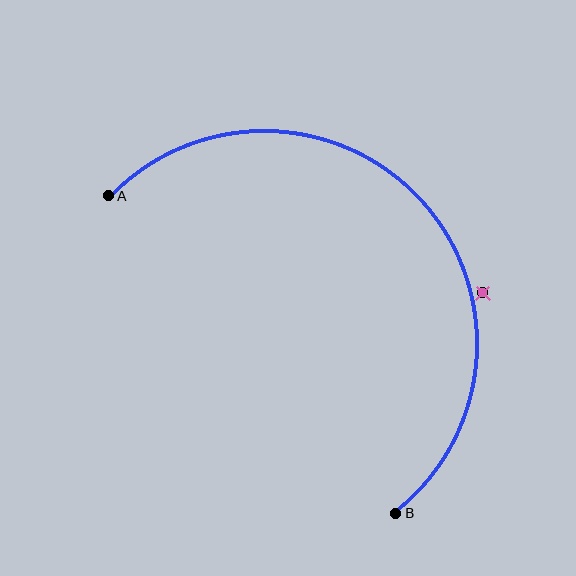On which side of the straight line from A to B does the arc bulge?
The arc bulges above and to the right of the straight line connecting A and B.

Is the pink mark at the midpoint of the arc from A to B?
No — the pink mark does not lie on the arc at all. It sits slightly outside the curve.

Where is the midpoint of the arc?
The arc midpoint is the point on the curve farthest from the straight line joining A and B. It sits above and to the right of that line.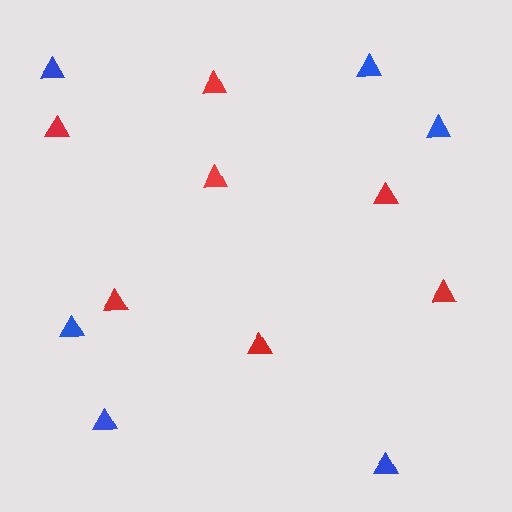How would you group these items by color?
There are 2 groups: one group of red triangles (7) and one group of blue triangles (6).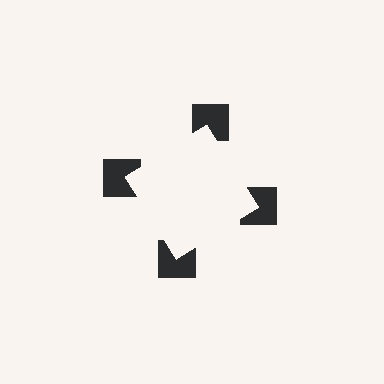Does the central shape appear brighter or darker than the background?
It typically appears slightly brighter than the background, even though no actual brightness change is drawn.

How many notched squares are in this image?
There are 4 — one at each vertex of the illusory square.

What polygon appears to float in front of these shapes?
An illusory square — its edges are inferred from the aligned wedge cuts in the notched squares, not physically drawn.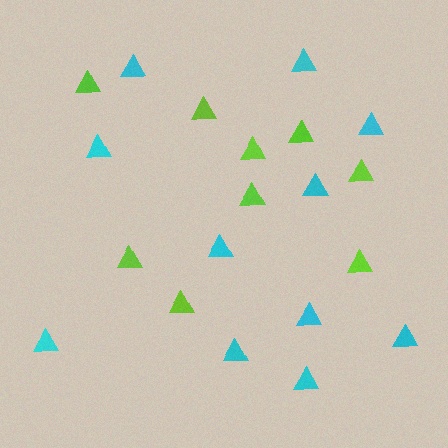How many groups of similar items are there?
There are 2 groups: one group of lime triangles (9) and one group of cyan triangles (11).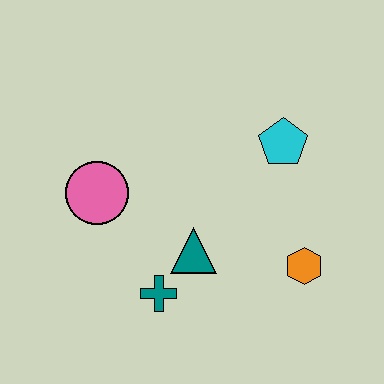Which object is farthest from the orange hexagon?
The pink circle is farthest from the orange hexagon.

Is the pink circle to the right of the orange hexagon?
No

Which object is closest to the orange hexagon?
The teal triangle is closest to the orange hexagon.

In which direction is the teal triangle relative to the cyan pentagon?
The teal triangle is below the cyan pentagon.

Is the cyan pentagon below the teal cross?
No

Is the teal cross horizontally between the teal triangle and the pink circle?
Yes